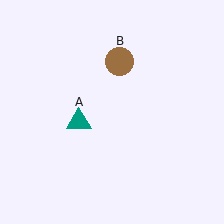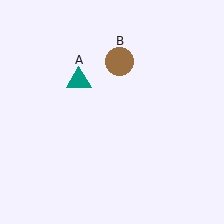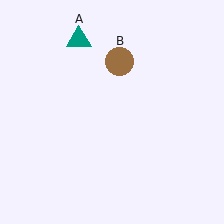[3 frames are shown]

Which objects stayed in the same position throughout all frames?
Brown circle (object B) remained stationary.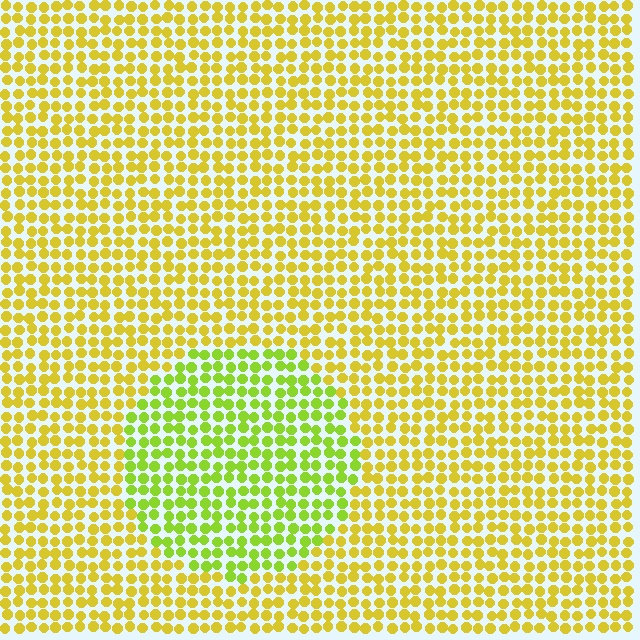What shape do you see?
I see a circle.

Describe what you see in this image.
The image is filled with small yellow elements in a uniform arrangement. A circle-shaped region is visible where the elements are tinted to a slightly different hue, forming a subtle color boundary.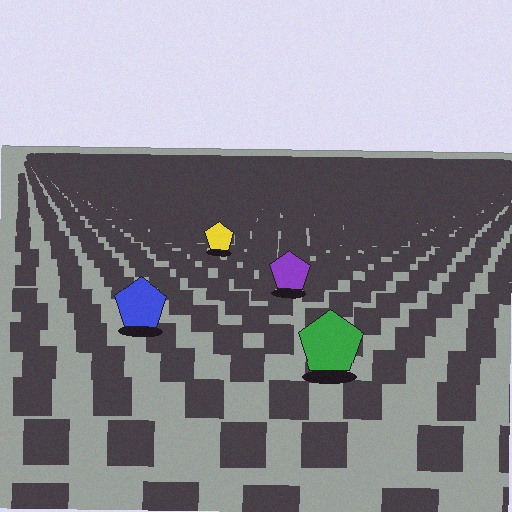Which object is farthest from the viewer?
The yellow pentagon is farthest from the viewer. It appears smaller and the ground texture around it is denser.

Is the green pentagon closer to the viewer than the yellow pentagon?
Yes. The green pentagon is closer — you can tell from the texture gradient: the ground texture is coarser near it.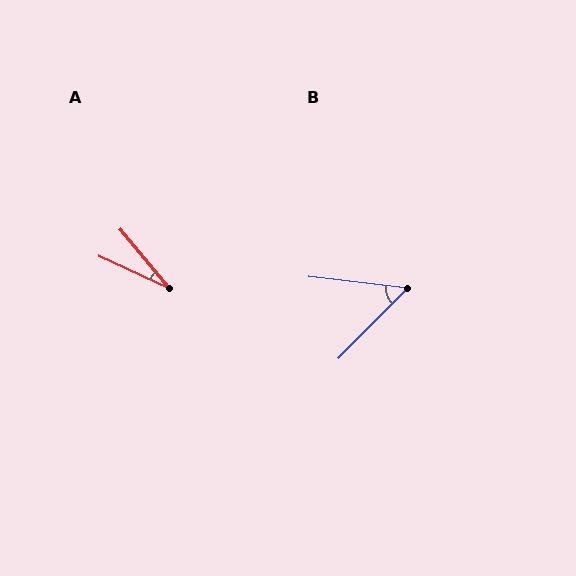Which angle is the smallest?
A, at approximately 25 degrees.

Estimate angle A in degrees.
Approximately 25 degrees.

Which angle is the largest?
B, at approximately 52 degrees.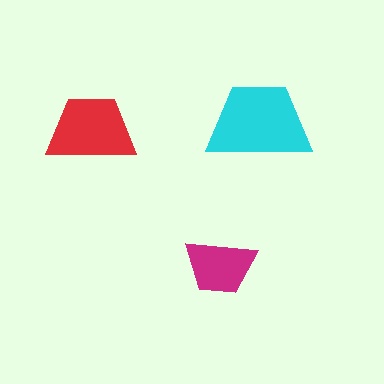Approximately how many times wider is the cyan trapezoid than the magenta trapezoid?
About 1.5 times wider.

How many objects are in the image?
There are 3 objects in the image.